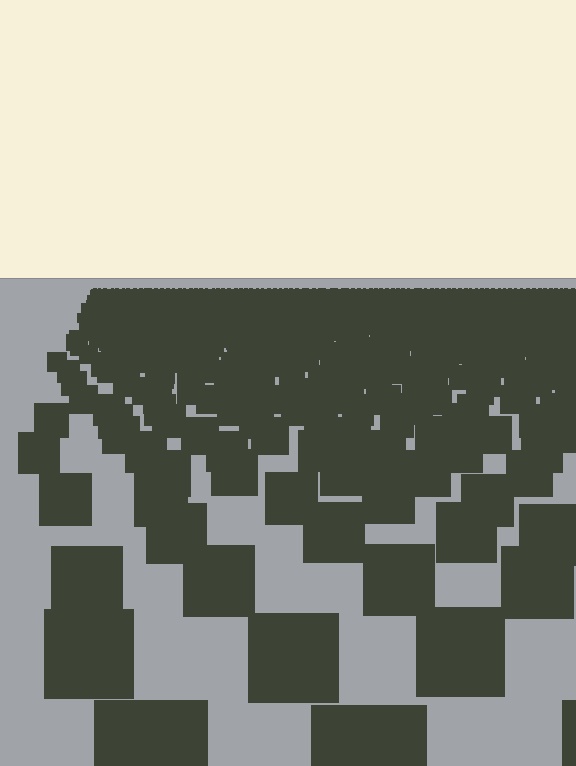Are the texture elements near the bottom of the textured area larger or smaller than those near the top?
Larger. Near the bottom, elements are closer to the viewer and appear at a bigger on-screen size.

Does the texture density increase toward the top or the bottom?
Density increases toward the top.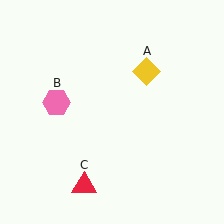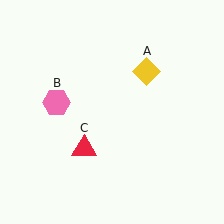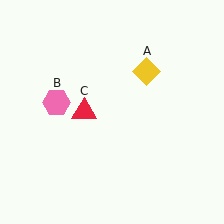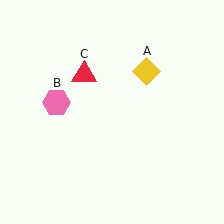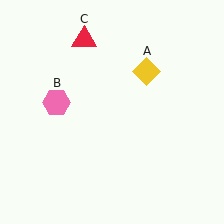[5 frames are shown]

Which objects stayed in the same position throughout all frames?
Yellow diamond (object A) and pink hexagon (object B) remained stationary.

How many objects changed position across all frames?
1 object changed position: red triangle (object C).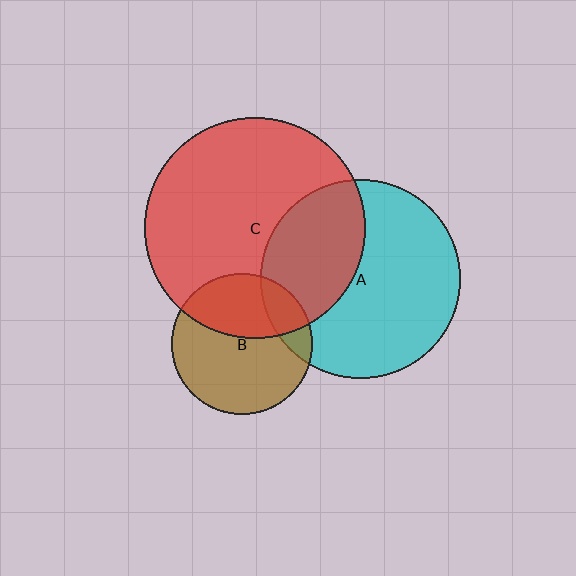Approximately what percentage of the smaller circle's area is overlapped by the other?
Approximately 15%.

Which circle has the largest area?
Circle C (red).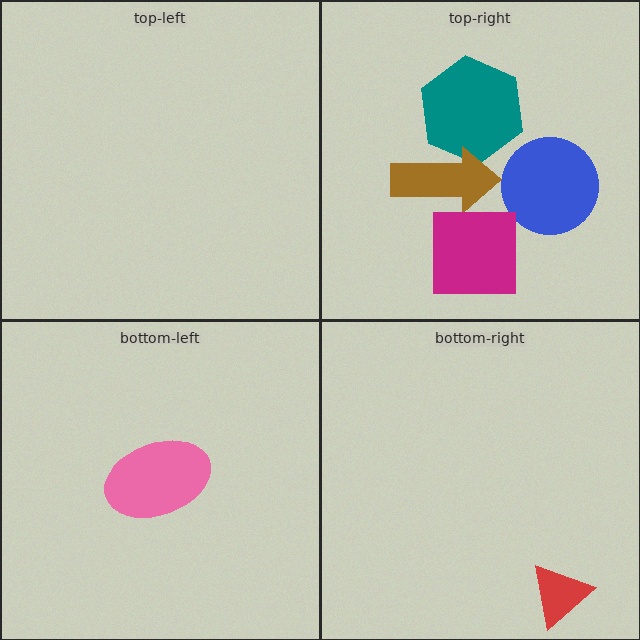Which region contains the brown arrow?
The top-right region.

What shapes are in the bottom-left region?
The pink ellipse.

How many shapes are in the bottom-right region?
1.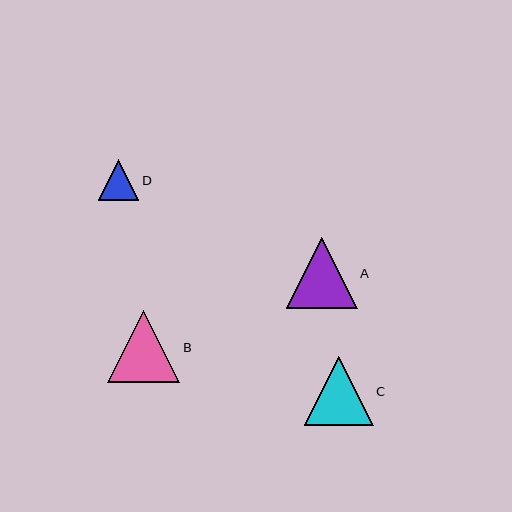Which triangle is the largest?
Triangle B is the largest with a size of approximately 72 pixels.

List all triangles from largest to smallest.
From largest to smallest: B, A, C, D.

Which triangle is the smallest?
Triangle D is the smallest with a size of approximately 40 pixels.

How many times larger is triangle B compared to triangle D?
Triangle B is approximately 1.8 times the size of triangle D.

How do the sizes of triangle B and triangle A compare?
Triangle B and triangle A are approximately the same size.